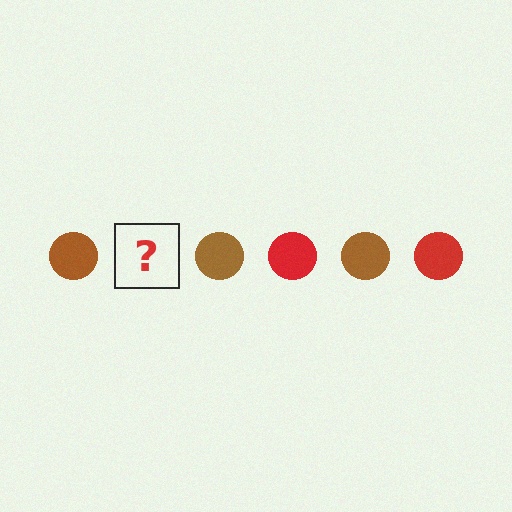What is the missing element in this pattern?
The missing element is a red circle.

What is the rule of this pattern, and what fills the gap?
The rule is that the pattern cycles through brown, red circles. The gap should be filled with a red circle.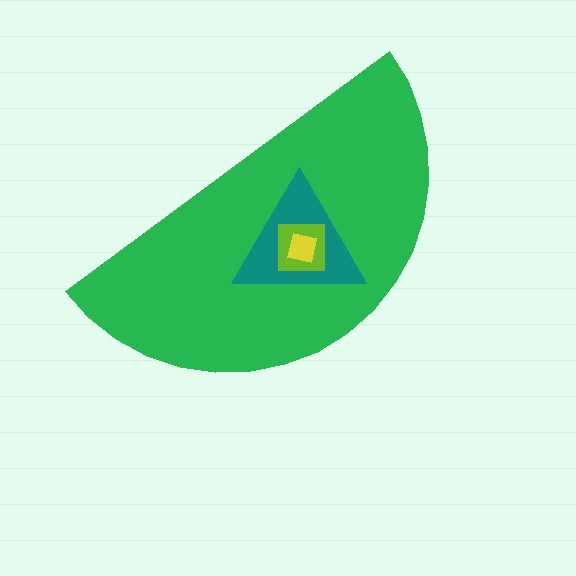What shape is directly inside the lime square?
The yellow square.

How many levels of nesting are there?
4.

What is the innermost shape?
The yellow square.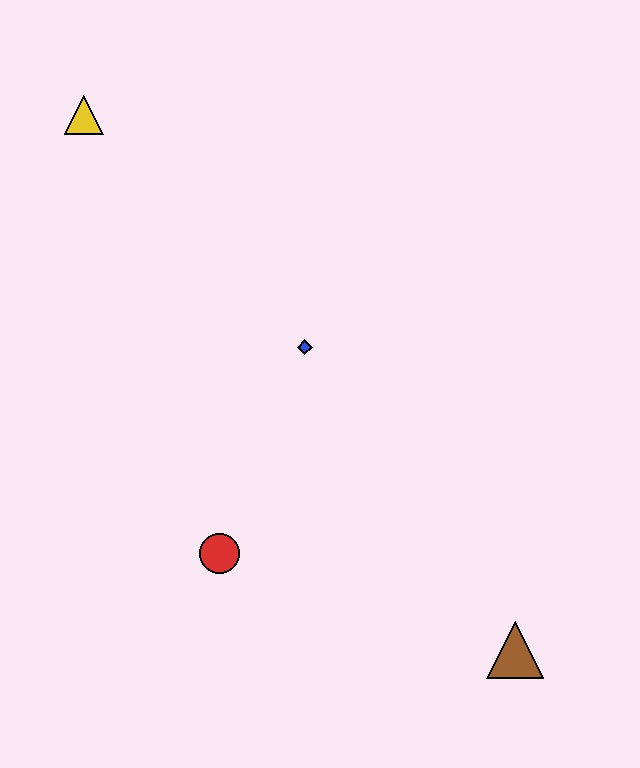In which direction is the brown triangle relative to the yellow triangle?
The brown triangle is below the yellow triangle.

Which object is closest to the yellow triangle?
The blue diamond is closest to the yellow triangle.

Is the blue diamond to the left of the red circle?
No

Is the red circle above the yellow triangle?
No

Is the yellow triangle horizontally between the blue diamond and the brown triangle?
No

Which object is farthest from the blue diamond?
The brown triangle is farthest from the blue diamond.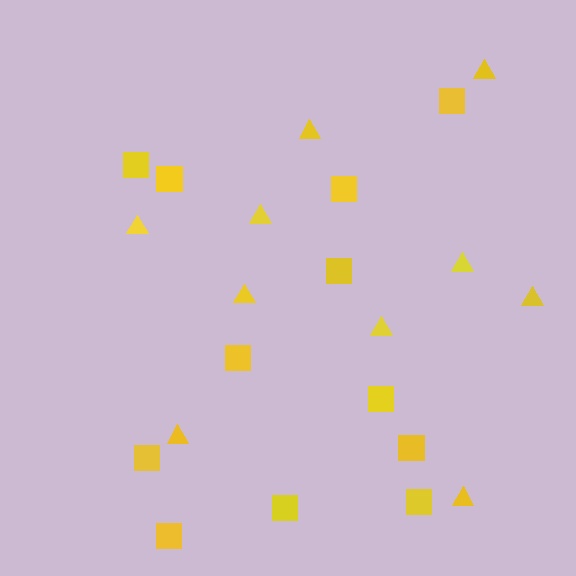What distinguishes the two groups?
There are 2 groups: one group of squares (12) and one group of triangles (10).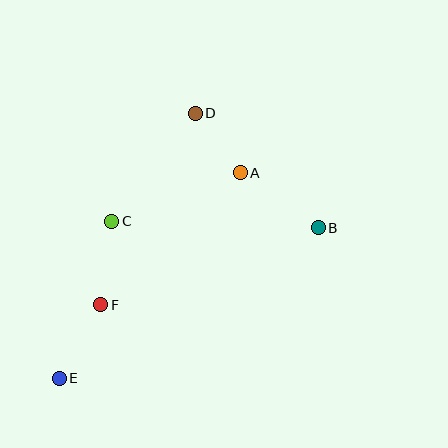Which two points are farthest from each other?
Points B and E are farthest from each other.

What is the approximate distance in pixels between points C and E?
The distance between C and E is approximately 165 pixels.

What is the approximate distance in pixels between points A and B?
The distance between A and B is approximately 96 pixels.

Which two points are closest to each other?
Points A and D are closest to each other.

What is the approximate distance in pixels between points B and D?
The distance between B and D is approximately 168 pixels.